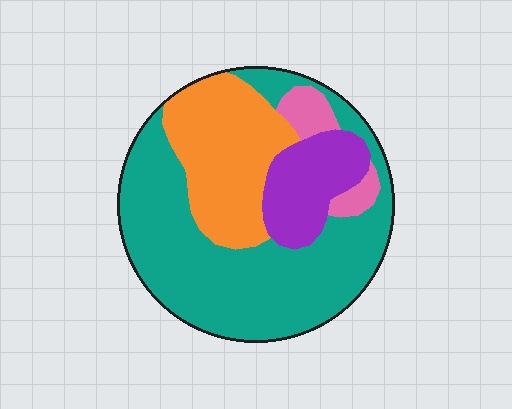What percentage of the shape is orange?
Orange covers roughly 25% of the shape.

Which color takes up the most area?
Teal, at roughly 55%.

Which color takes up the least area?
Pink, at roughly 5%.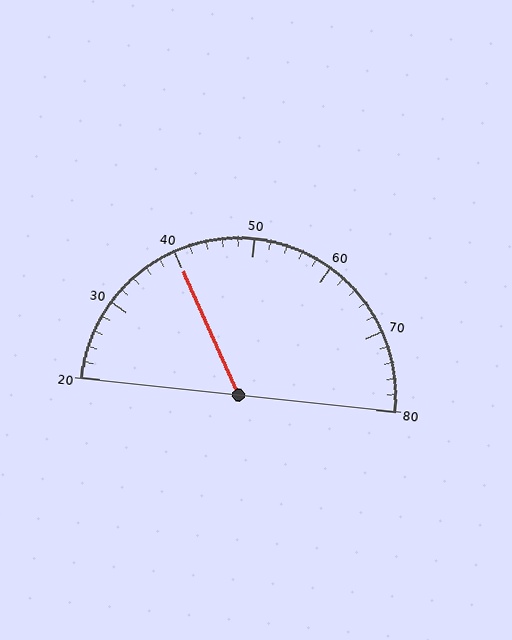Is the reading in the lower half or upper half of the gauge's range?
The reading is in the lower half of the range (20 to 80).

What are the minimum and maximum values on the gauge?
The gauge ranges from 20 to 80.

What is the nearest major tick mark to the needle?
The nearest major tick mark is 40.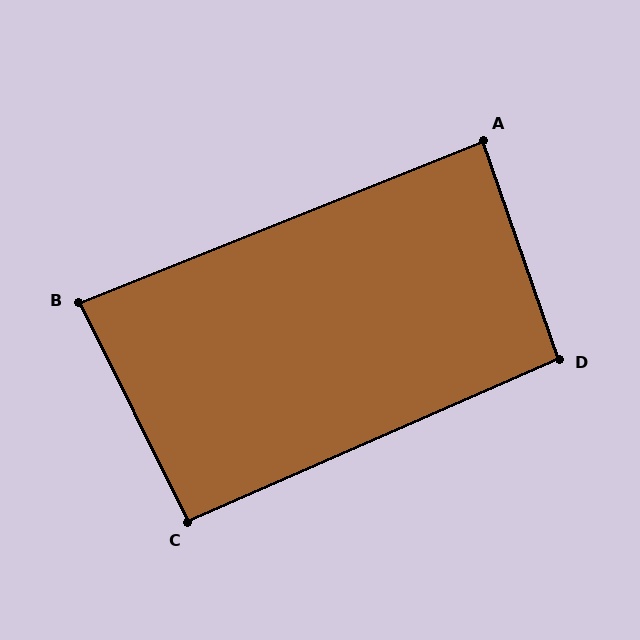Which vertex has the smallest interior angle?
B, at approximately 85 degrees.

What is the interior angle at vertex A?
Approximately 87 degrees (approximately right).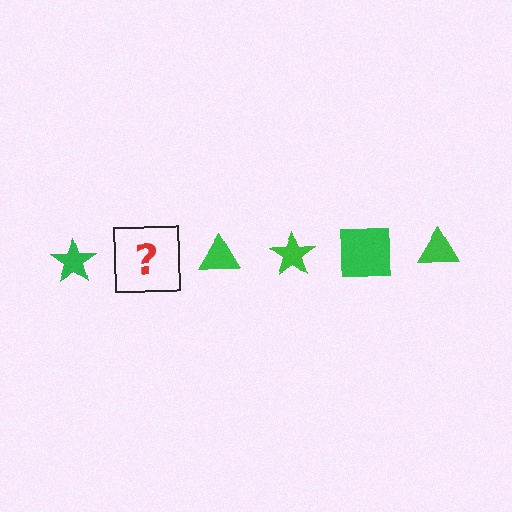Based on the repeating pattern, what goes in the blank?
The blank should be a green square.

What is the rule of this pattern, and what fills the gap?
The rule is that the pattern cycles through star, square, triangle shapes in green. The gap should be filled with a green square.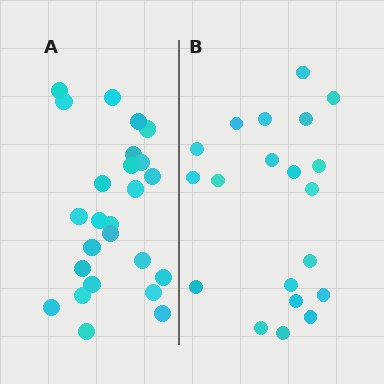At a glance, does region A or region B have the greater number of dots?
Region A (the left region) has more dots.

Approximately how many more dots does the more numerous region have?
Region A has about 5 more dots than region B.